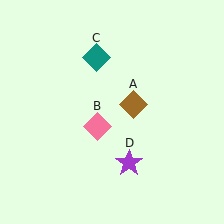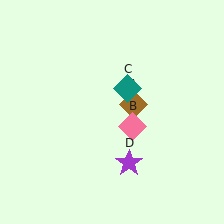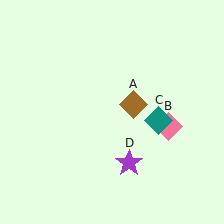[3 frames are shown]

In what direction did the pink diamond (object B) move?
The pink diamond (object B) moved right.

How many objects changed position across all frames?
2 objects changed position: pink diamond (object B), teal diamond (object C).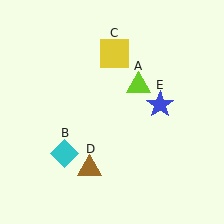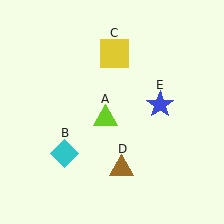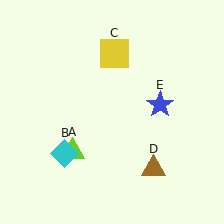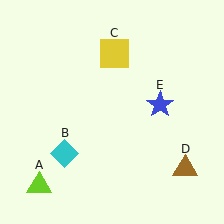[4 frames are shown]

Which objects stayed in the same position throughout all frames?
Cyan diamond (object B) and yellow square (object C) and blue star (object E) remained stationary.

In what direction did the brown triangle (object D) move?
The brown triangle (object D) moved right.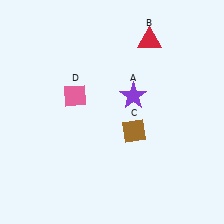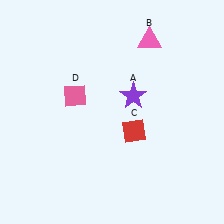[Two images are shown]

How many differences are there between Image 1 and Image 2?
There are 2 differences between the two images.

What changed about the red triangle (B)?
In Image 1, B is red. In Image 2, it changed to pink.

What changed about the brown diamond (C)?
In Image 1, C is brown. In Image 2, it changed to red.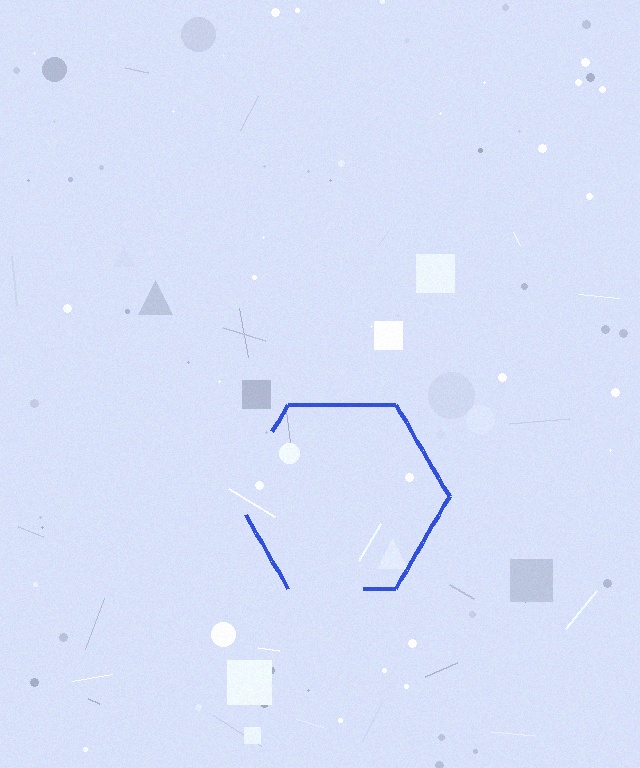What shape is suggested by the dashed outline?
The dashed outline suggests a hexagon.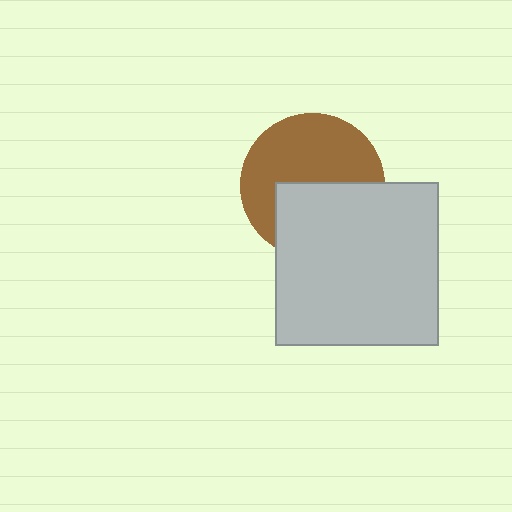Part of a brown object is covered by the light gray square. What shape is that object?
It is a circle.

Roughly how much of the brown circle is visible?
About half of it is visible (roughly 57%).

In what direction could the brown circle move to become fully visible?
The brown circle could move up. That would shift it out from behind the light gray square entirely.